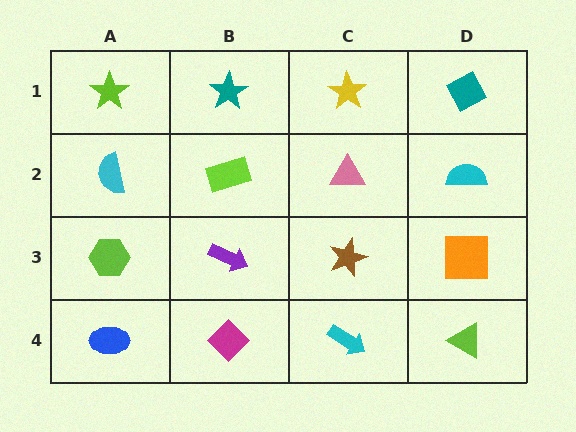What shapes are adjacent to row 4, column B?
A purple arrow (row 3, column B), a blue ellipse (row 4, column A), a cyan arrow (row 4, column C).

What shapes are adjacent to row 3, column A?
A cyan semicircle (row 2, column A), a blue ellipse (row 4, column A), a purple arrow (row 3, column B).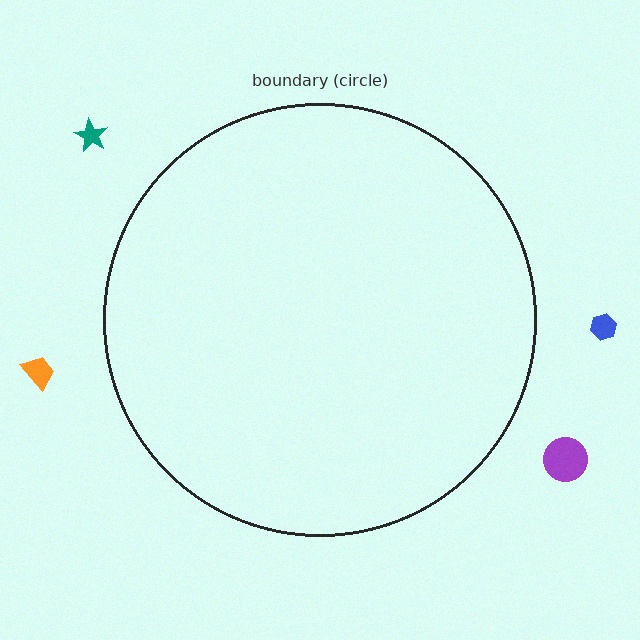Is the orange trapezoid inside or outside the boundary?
Outside.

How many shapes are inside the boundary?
0 inside, 4 outside.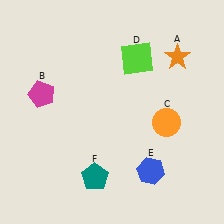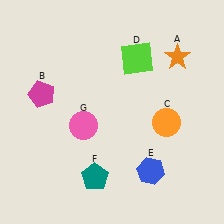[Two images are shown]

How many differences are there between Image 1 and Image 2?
There is 1 difference between the two images.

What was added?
A pink circle (G) was added in Image 2.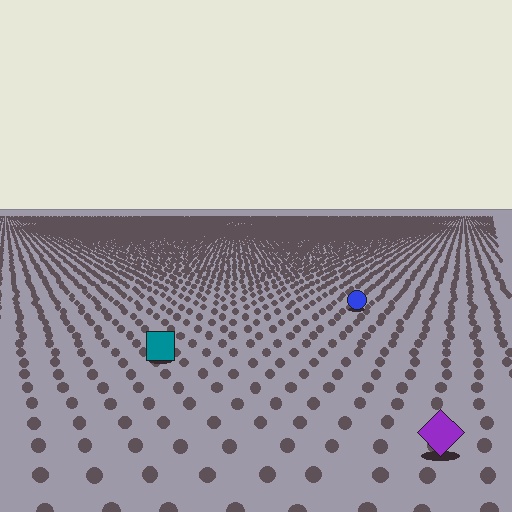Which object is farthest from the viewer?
The blue circle is farthest from the viewer. It appears smaller and the ground texture around it is denser.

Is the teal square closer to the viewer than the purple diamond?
No. The purple diamond is closer — you can tell from the texture gradient: the ground texture is coarser near it.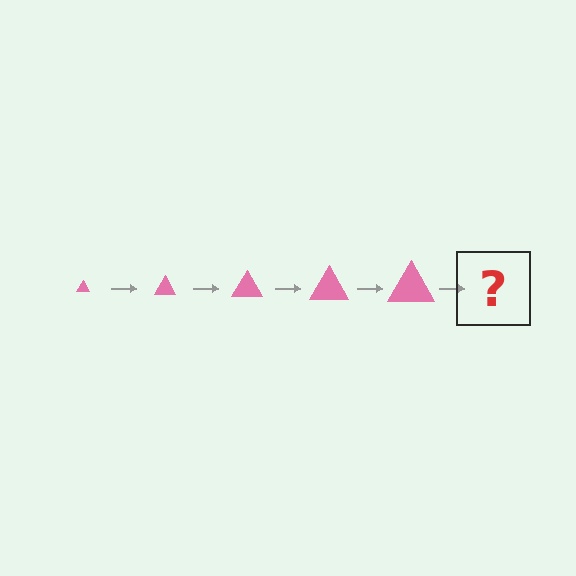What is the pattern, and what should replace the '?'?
The pattern is that the triangle gets progressively larger each step. The '?' should be a pink triangle, larger than the previous one.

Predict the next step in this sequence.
The next step is a pink triangle, larger than the previous one.